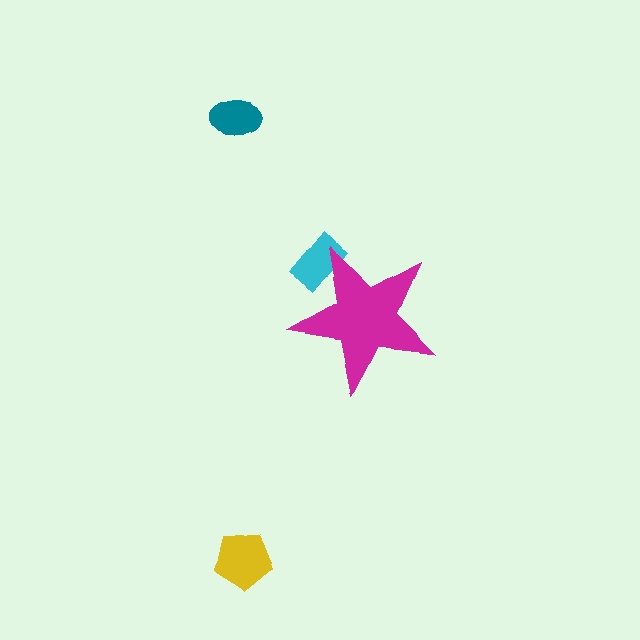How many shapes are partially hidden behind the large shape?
1 shape is partially hidden.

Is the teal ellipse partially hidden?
No, the teal ellipse is fully visible.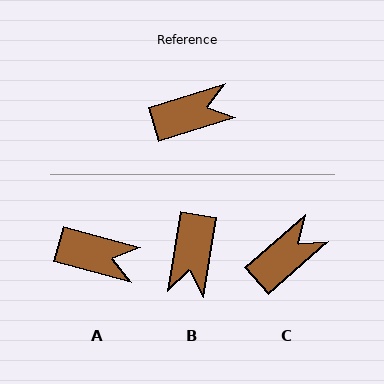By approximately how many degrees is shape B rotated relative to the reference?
Approximately 116 degrees clockwise.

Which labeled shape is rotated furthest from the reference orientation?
B, about 116 degrees away.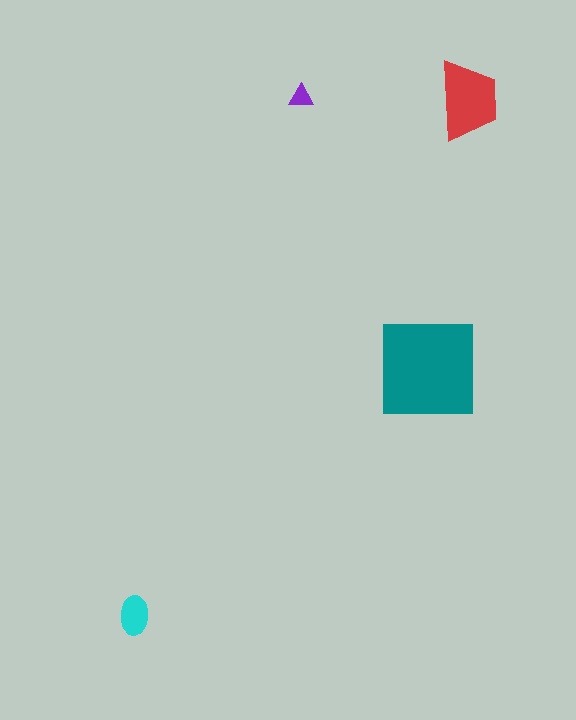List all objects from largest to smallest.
The teal square, the red trapezoid, the cyan ellipse, the purple triangle.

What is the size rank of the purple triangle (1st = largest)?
4th.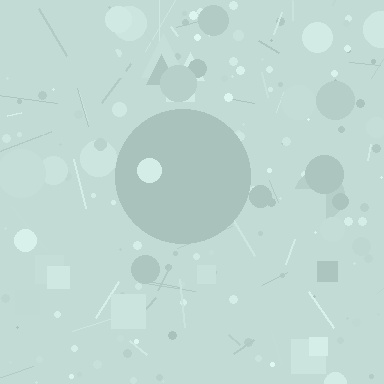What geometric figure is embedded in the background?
A circle is embedded in the background.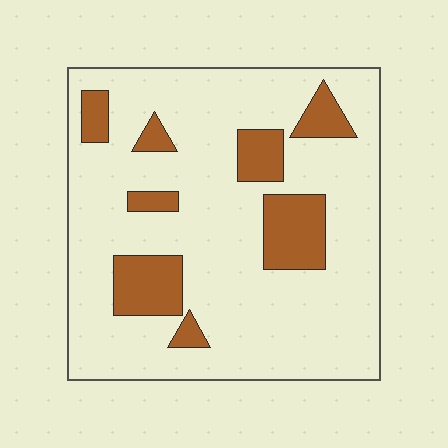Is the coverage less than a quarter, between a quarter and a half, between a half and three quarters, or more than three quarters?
Less than a quarter.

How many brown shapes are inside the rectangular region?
8.